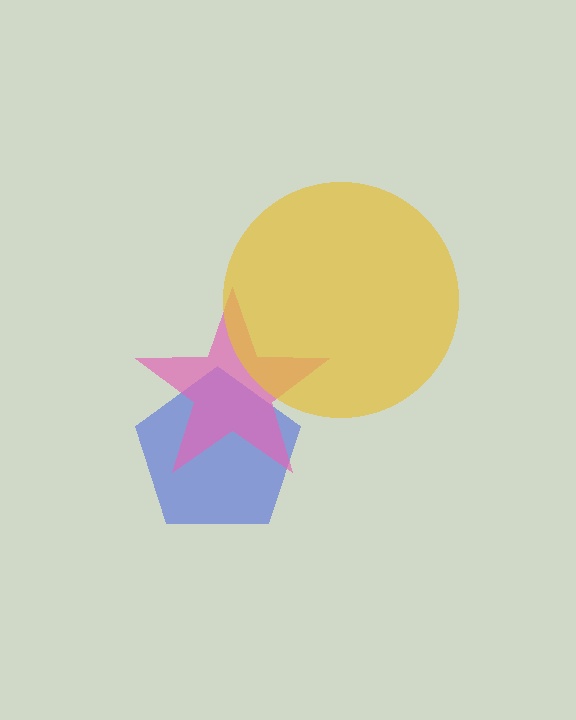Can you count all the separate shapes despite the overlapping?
Yes, there are 3 separate shapes.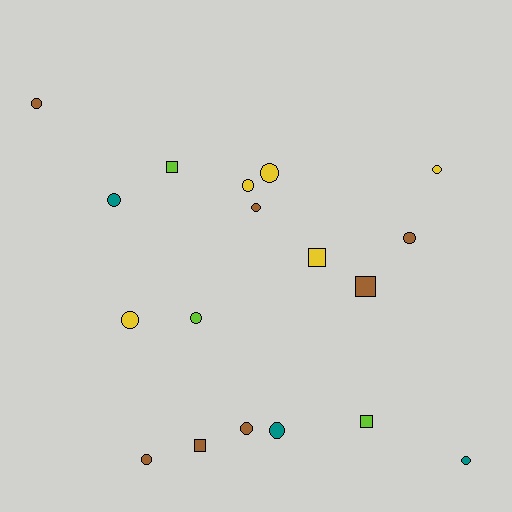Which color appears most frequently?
Brown, with 7 objects.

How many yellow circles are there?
There are 4 yellow circles.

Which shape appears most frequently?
Circle, with 13 objects.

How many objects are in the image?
There are 18 objects.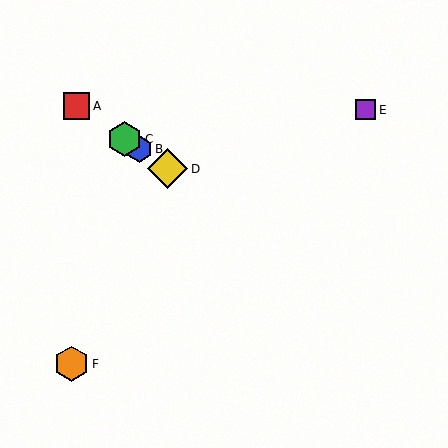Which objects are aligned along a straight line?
Objects A, B, C, D are aligned along a straight line.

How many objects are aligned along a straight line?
4 objects (A, B, C, D) are aligned along a straight line.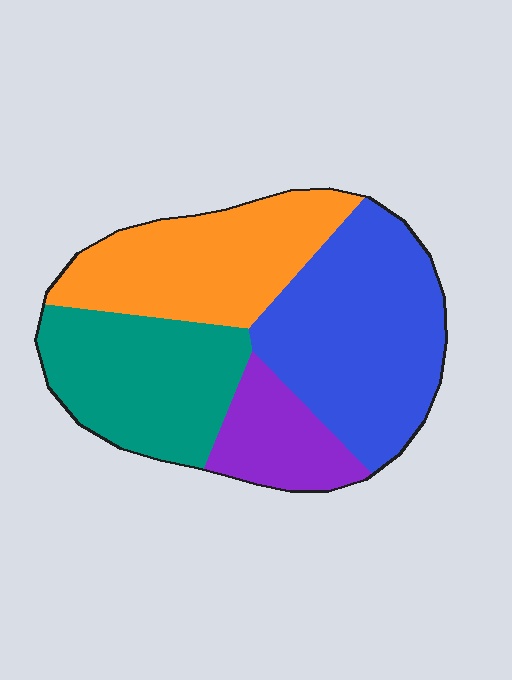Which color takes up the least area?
Purple, at roughly 15%.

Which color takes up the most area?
Blue, at roughly 35%.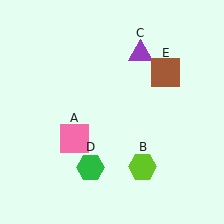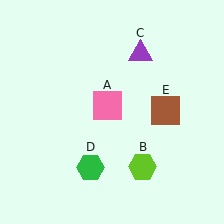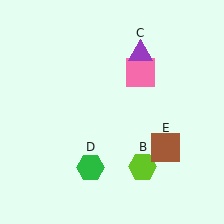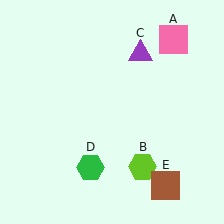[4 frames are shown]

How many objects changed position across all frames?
2 objects changed position: pink square (object A), brown square (object E).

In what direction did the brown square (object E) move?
The brown square (object E) moved down.